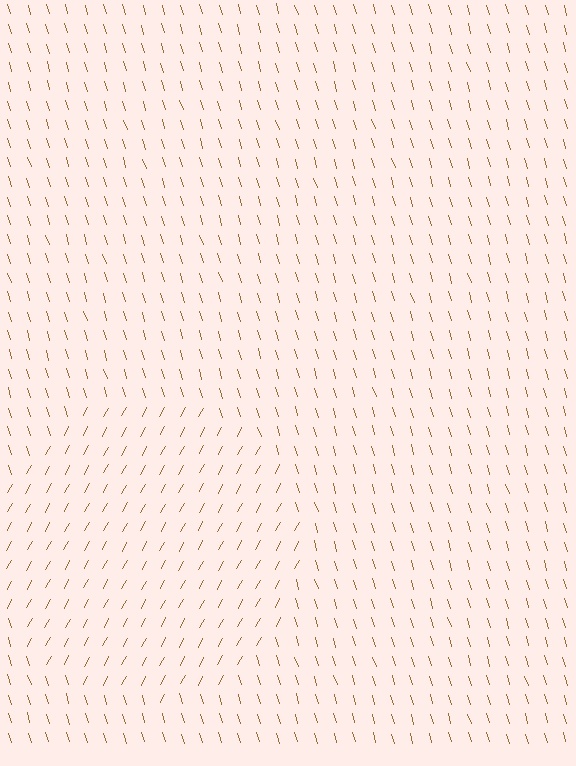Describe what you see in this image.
The image is filled with small brown line segments. A circle region in the image has lines oriented differently from the surrounding lines, creating a visible texture boundary.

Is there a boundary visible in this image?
Yes, there is a texture boundary formed by a change in line orientation.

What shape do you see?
I see a circle.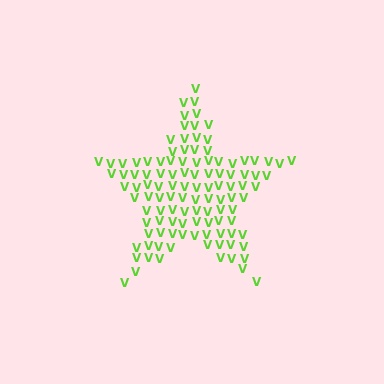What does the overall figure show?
The overall figure shows a star.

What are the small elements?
The small elements are letter V's.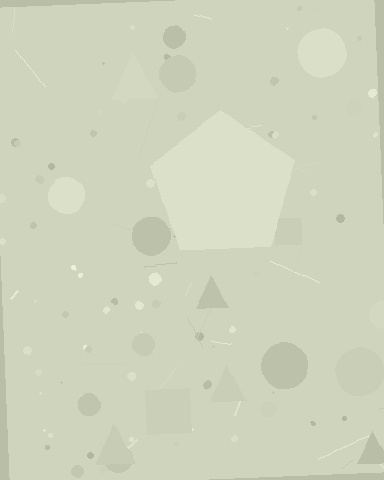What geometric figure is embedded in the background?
A pentagon is embedded in the background.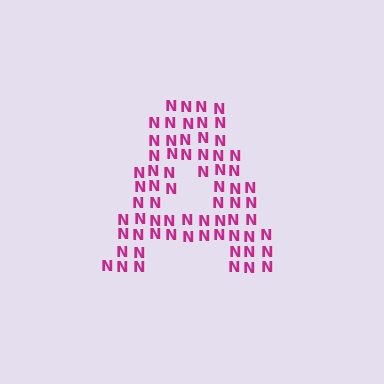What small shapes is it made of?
It is made of small letter N's.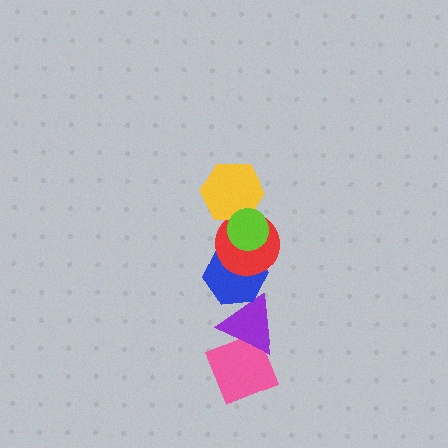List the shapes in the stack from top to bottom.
From top to bottom: the lime circle, the yellow hexagon, the red circle, the blue hexagon, the purple triangle, the pink diamond.